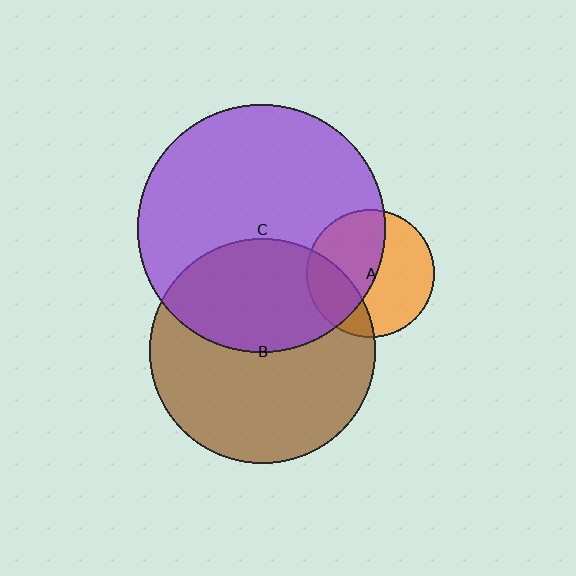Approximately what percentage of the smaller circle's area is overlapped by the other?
Approximately 50%.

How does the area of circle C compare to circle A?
Approximately 3.8 times.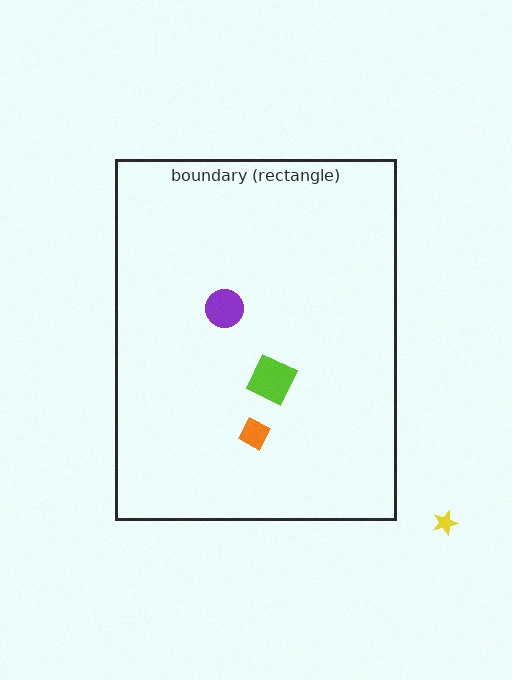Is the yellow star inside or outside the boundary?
Outside.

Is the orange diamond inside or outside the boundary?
Inside.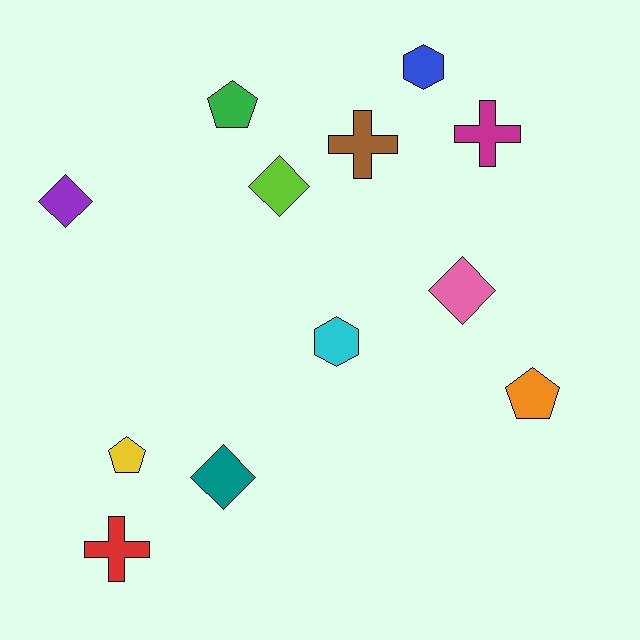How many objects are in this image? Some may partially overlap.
There are 12 objects.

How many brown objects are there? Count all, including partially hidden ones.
There is 1 brown object.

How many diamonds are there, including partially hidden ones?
There are 4 diamonds.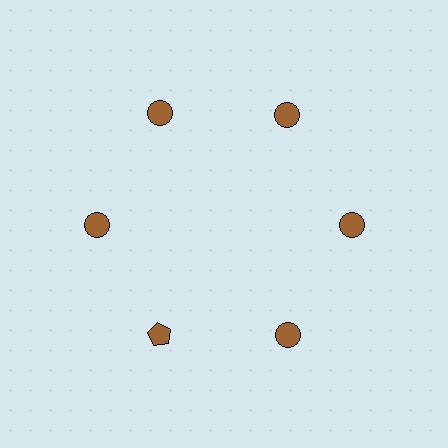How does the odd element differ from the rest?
It has a different shape: pentagon instead of circle.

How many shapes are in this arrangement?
There are 6 shapes arranged in a ring pattern.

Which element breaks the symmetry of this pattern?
The brown pentagon at roughly the 7 o'clock position breaks the symmetry. All other shapes are brown circles.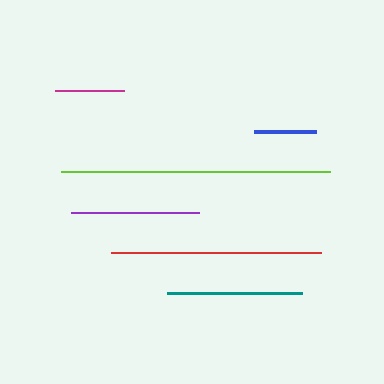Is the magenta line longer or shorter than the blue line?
The magenta line is longer than the blue line.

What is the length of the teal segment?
The teal segment is approximately 135 pixels long.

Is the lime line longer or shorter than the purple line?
The lime line is longer than the purple line.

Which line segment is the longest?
The lime line is the longest at approximately 269 pixels.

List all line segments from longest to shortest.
From longest to shortest: lime, red, teal, purple, magenta, blue.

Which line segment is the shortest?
The blue line is the shortest at approximately 62 pixels.